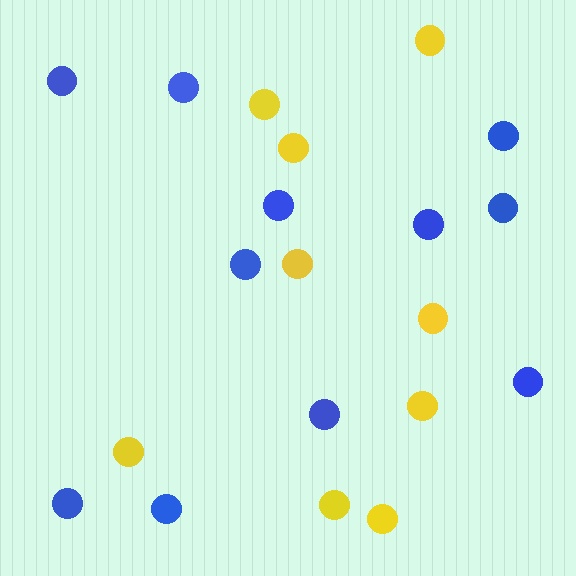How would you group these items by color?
There are 2 groups: one group of yellow circles (9) and one group of blue circles (11).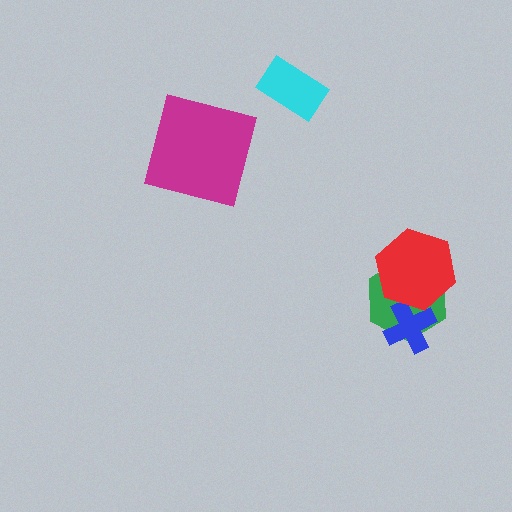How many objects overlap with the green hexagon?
2 objects overlap with the green hexagon.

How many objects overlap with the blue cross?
2 objects overlap with the blue cross.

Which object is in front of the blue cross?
The red hexagon is in front of the blue cross.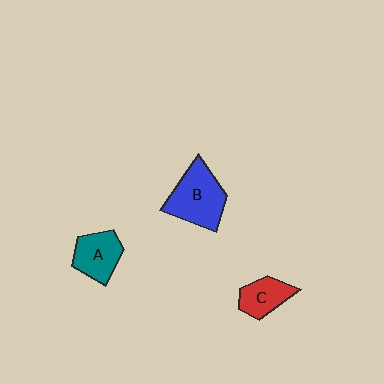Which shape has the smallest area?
Shape C (red).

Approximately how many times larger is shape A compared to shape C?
Approximately 1.2 times.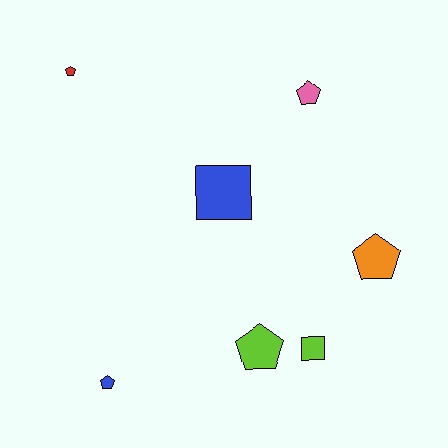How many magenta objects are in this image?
There are no magenta objects.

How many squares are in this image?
There are 2 squares.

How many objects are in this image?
There are 7 objects.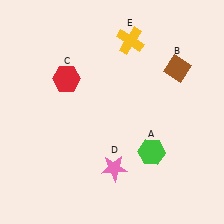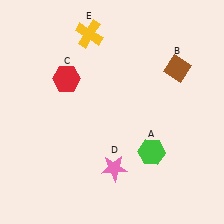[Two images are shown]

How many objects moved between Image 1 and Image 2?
1 object moved between the two images.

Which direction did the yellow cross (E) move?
The yellow cross (E) moved left.